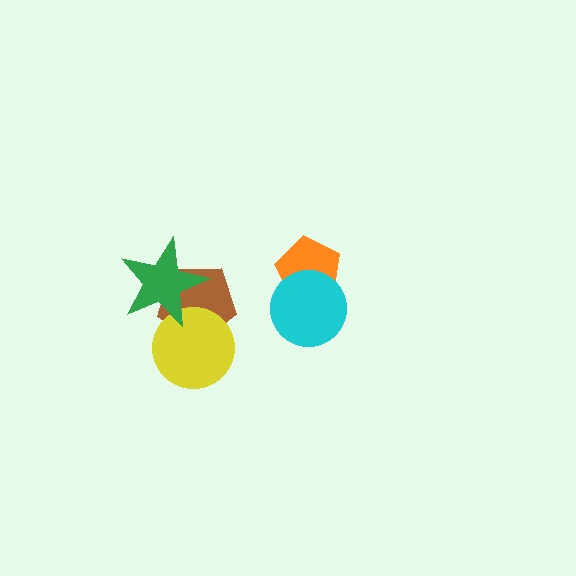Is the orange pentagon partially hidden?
Yes, it is partially covered by another shape.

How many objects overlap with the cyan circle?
1 object overlaps with the cyan circle.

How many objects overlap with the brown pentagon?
2 objects overlap with the brown pentagon.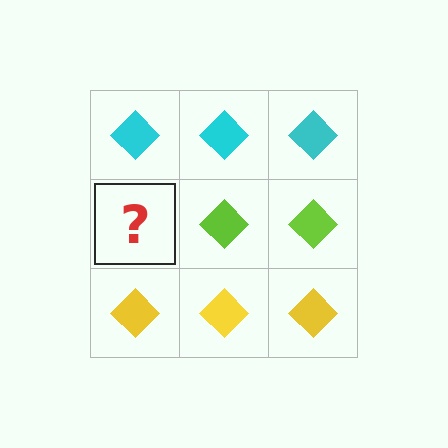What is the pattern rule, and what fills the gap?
The rule is that each row has a consistent color. The gap should be filled with a lime diamond.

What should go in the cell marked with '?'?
The missing cell should contain a lime diamond.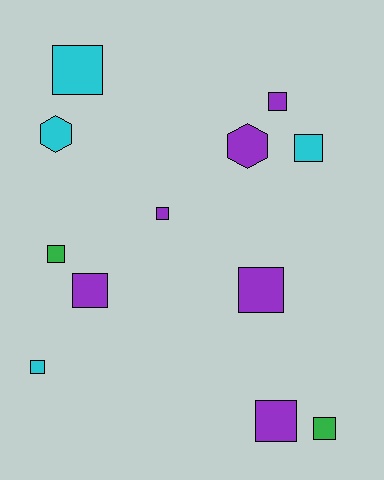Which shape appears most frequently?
Square, with 10 objects.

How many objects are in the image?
There are 12 objects.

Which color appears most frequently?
Purple, with 6 objects.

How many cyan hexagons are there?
There is 1 cyan hexagon.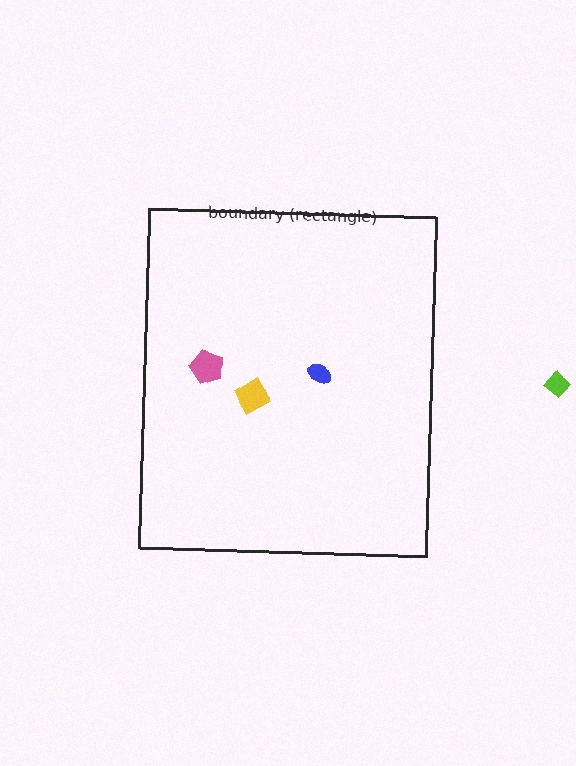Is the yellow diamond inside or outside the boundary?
Inside.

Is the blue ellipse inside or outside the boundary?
Inside.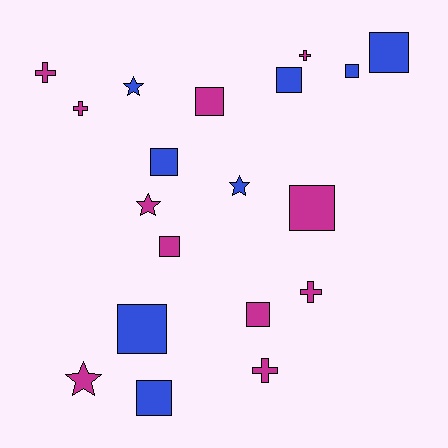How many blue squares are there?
There are 6 blue squares.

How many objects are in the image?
There are 19 objects.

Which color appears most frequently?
Magenta, with 11 objects.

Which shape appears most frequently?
Square, with 10 objects.